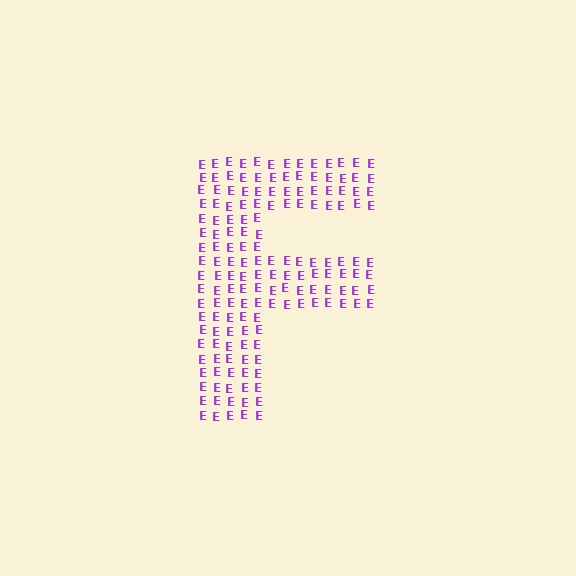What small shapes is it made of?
It is made of small letter E's.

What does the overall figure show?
The overall figure shows the letter F.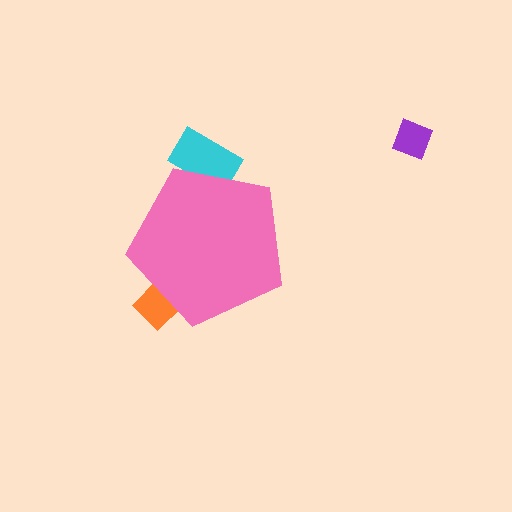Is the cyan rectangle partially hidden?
Yes, the cyan rectangle is partially hidden behind the pink pentagon.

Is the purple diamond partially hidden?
No, the purple diamond is fully visible.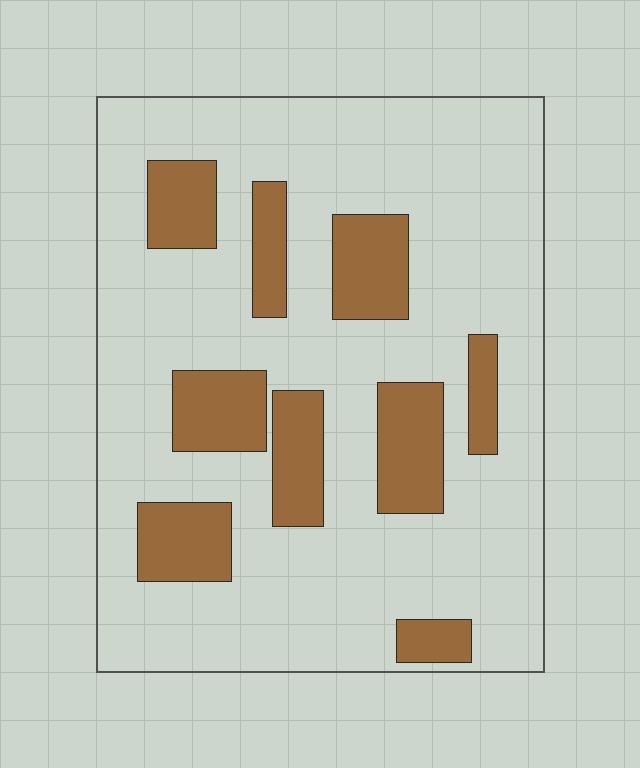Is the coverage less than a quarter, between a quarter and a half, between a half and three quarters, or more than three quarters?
Less than a quarter.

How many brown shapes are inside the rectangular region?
9.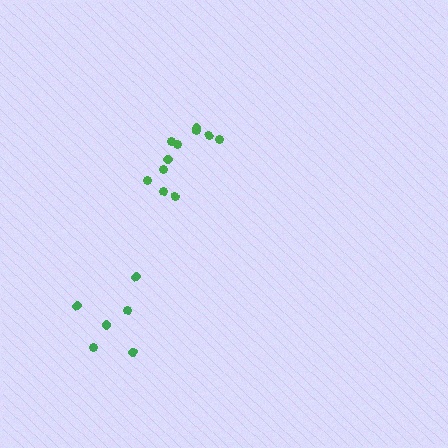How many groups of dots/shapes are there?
There are 2 groups.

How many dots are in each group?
Group 1: 11 dots, Group 2: 6 dots (17 total).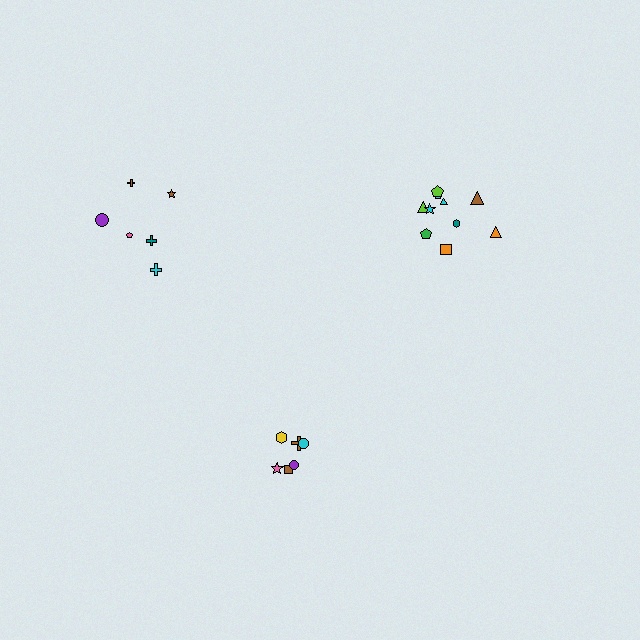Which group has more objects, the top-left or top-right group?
The top-right group.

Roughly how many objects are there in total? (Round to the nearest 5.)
Roughly 20 objects in total.